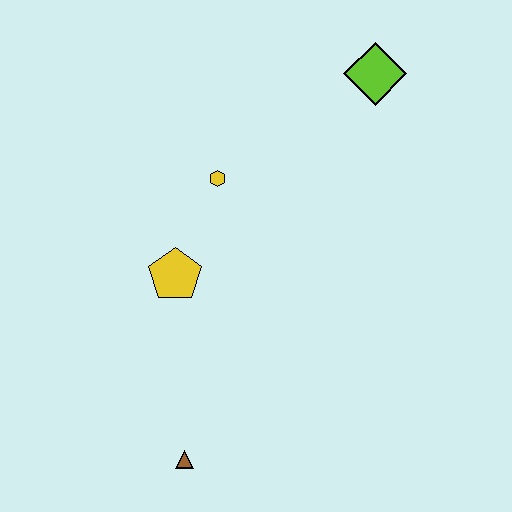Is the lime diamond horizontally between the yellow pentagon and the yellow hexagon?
No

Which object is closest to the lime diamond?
The yellow hexagon is closest to the lime diamond.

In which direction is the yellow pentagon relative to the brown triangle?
The yellow pentagon is above the brown triangle.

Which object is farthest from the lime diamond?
The brown triangle is farthest from the lime diamond.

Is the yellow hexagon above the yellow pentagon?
Yes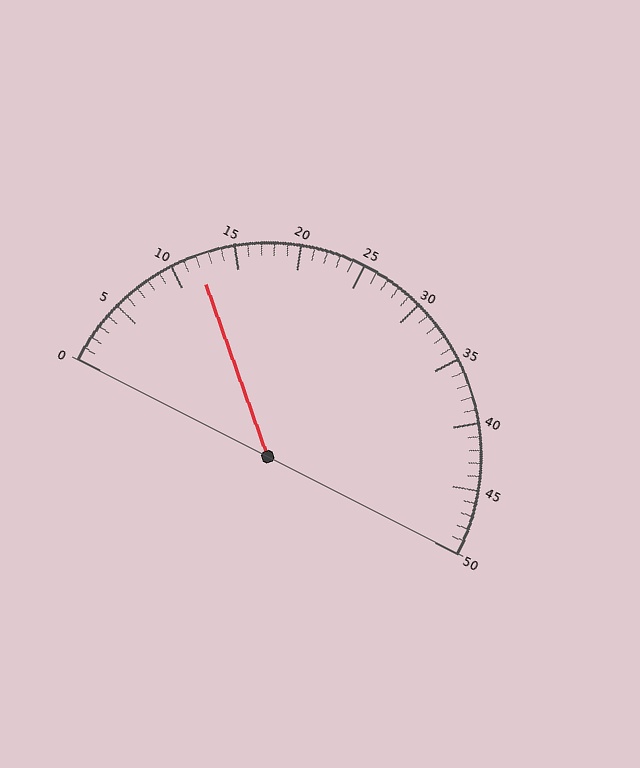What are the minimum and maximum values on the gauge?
The gauge ranges from 0 to 50.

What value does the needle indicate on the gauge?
The needle indicates approximately 12.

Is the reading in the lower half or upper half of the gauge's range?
The reading is in the lower half of the range (0 to 50).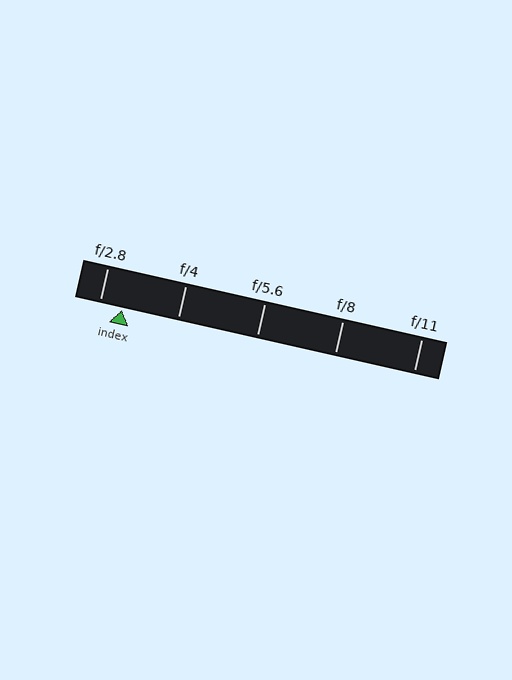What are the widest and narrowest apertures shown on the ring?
The widest aperture shown is f/2.8 and the narrowest is f/11.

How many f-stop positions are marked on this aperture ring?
There are 5 f-stop positions marked.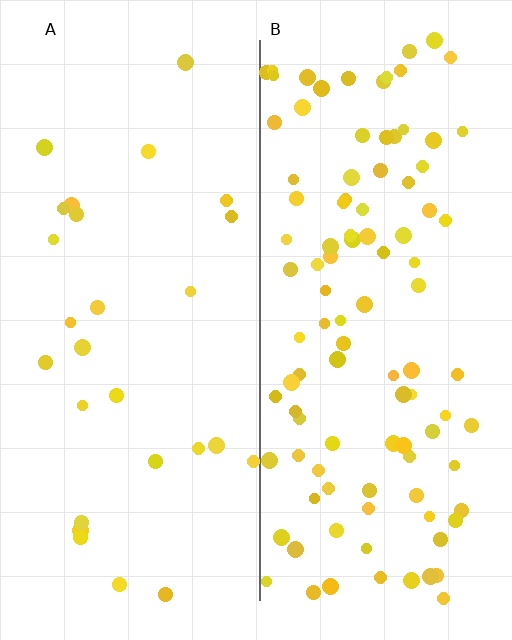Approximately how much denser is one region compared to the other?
Approximately 3.8× — region B over region A.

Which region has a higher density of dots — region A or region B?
B (the right).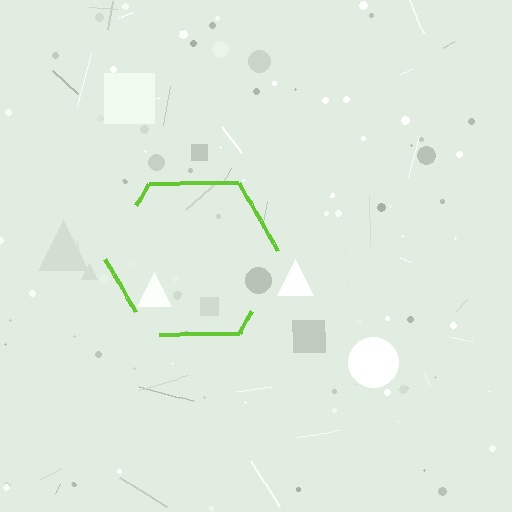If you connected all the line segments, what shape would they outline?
They would outline a hexagon.